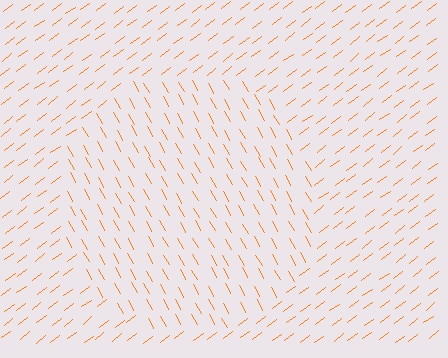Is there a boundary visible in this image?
Yes, there is a texture boundary formed by a change in line orientation.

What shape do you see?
I see a circle.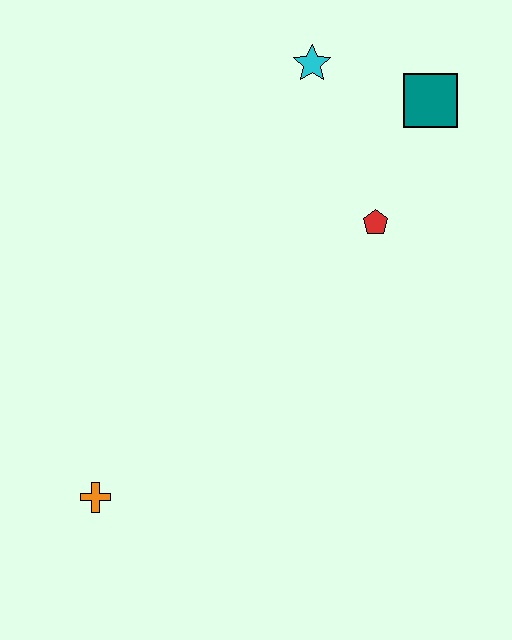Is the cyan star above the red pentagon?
Yes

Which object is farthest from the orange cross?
The teal square is farthest from the orange cross.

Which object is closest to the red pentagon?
The teal square is closest to the red pentagon.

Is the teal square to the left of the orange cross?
No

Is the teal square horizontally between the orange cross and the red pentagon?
No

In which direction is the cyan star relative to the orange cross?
The cyan star is above the orange cross.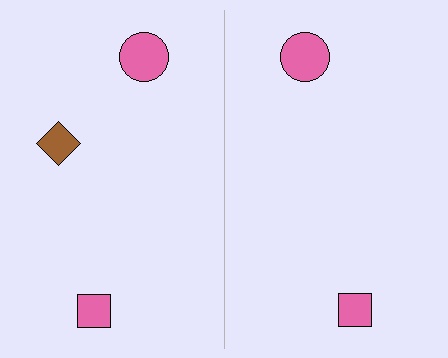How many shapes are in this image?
There are 5 shapes in this image.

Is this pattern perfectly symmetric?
No, the pattern is not perfectly symmetric. A brown diamond is missing from the right side.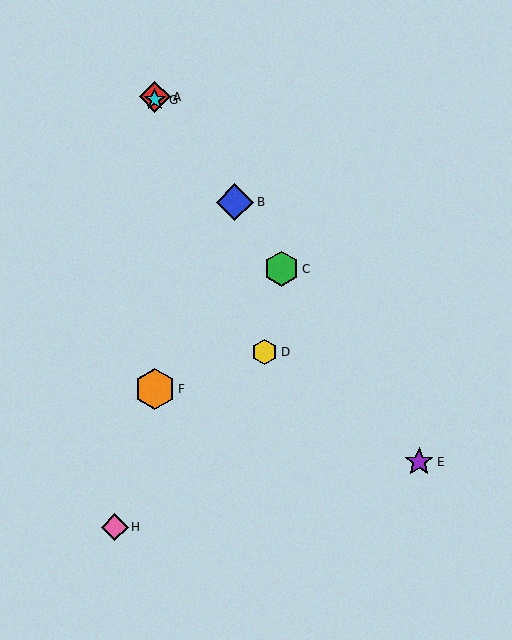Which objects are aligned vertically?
Objects A, F, G are aligned vertically.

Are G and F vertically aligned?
Yes, both are at x≈155.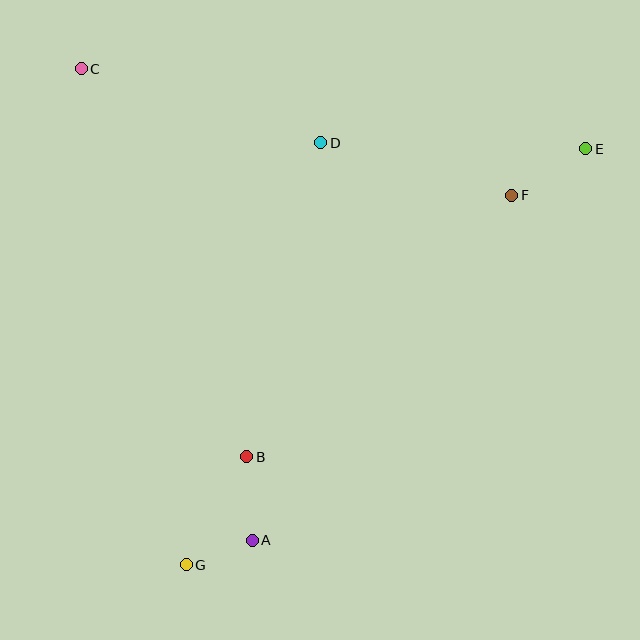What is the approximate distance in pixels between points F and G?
The distance between F and G is approximately 492 pixels.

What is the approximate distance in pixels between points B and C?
The distance between B and C is approximately 422 pixels.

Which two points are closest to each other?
Points A and G are closest to each other.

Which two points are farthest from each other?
Points E and G are farthest from each other.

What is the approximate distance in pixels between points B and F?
The distance between B and F is approximately 372 pixels.